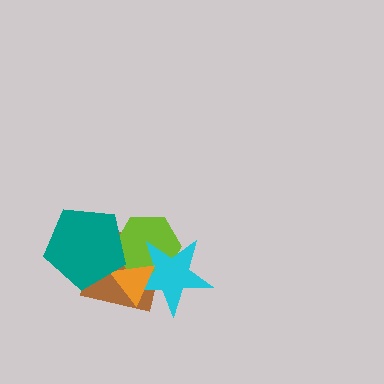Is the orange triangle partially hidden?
Yes, it is partially covered by another shape.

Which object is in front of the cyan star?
The orange triangle is in front of the cyan star.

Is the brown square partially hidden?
Yes, it is partially covered by another shape.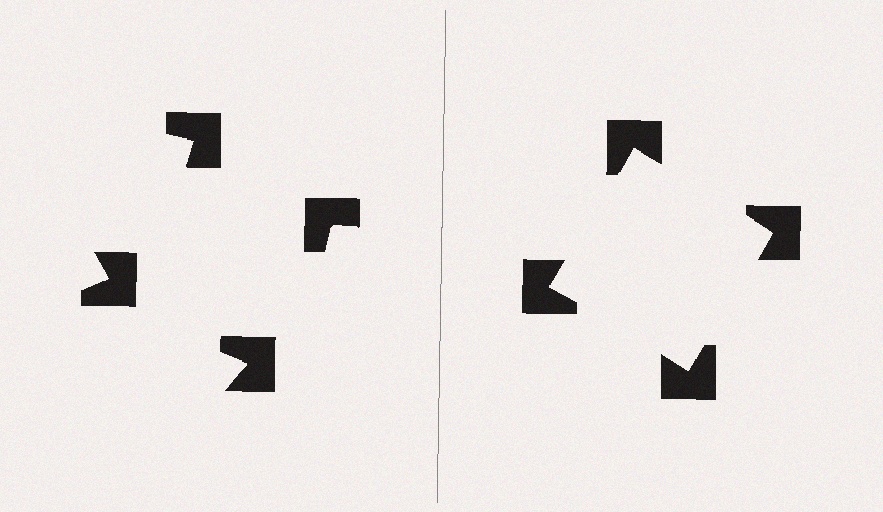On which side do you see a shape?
An illusory square appears on the right side. On the left side the wedge cuts are rotated, so no coherent shape forms.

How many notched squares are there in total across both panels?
8 — 4 on each side.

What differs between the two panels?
The notched squares are positioned identically on both sides; only the wedge orientations differ. On the right they align to a square; on the left they are misaligned.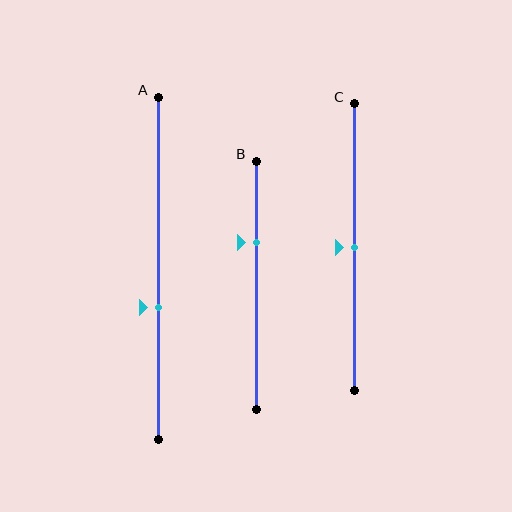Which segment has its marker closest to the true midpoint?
Segment C has its marker closest to the true midpoint.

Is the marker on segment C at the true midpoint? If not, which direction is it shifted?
Yes, the marker on segment C is at the true midpoint.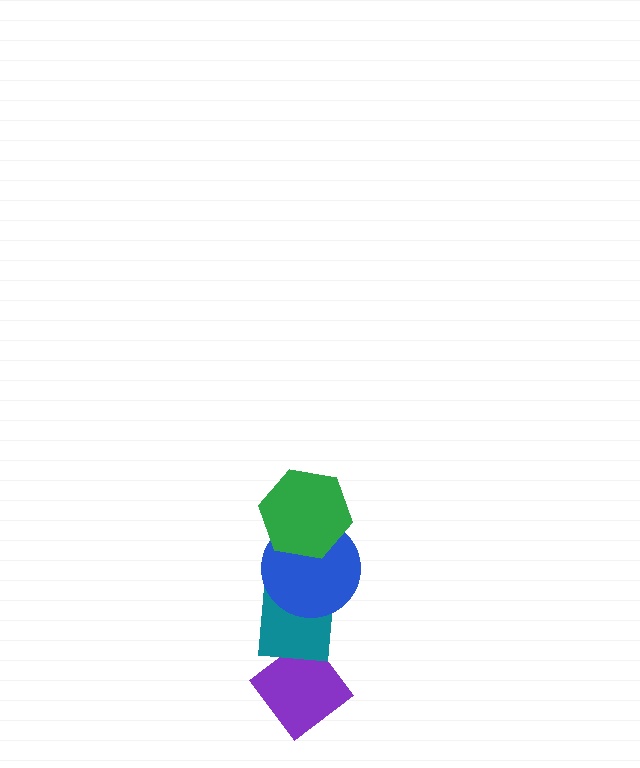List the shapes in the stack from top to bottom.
From top to bottom: the green hexagon, the blue circle, the teal square, the purple diamond.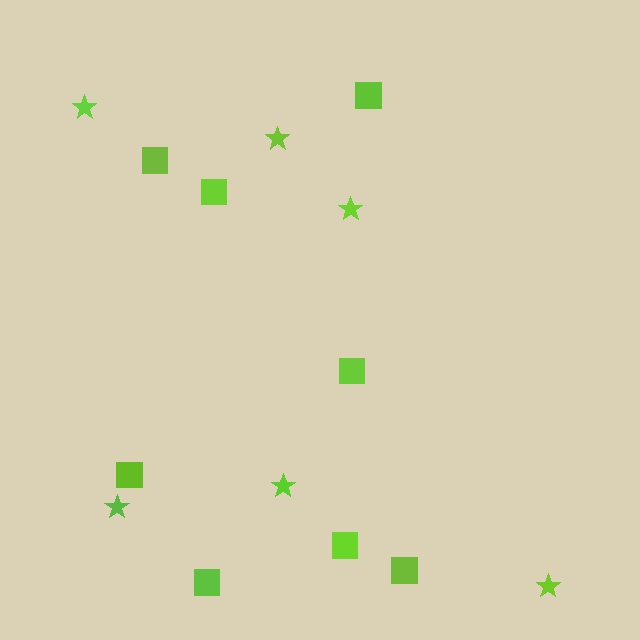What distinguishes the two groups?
There are 2 groups: one group of stars (6) and one group of squares (8).